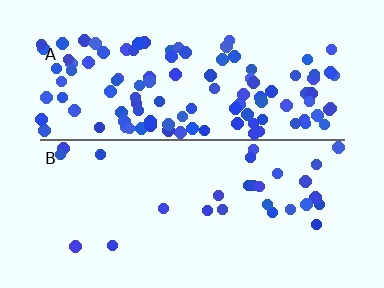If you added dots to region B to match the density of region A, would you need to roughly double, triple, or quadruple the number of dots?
Approximately quadruple.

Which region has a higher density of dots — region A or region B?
A (the top).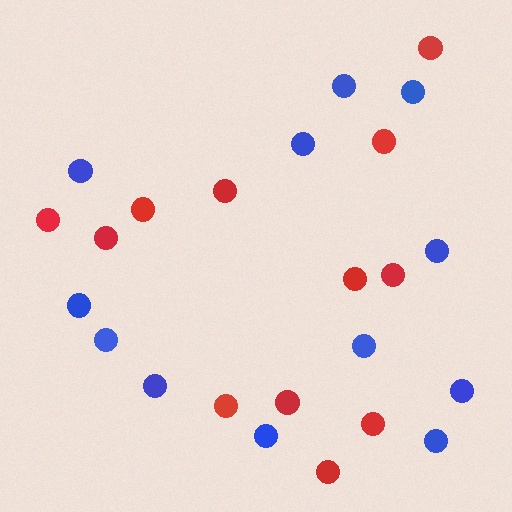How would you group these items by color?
There are 2 groups: one group of red circles (12) and one group of blue circles (12).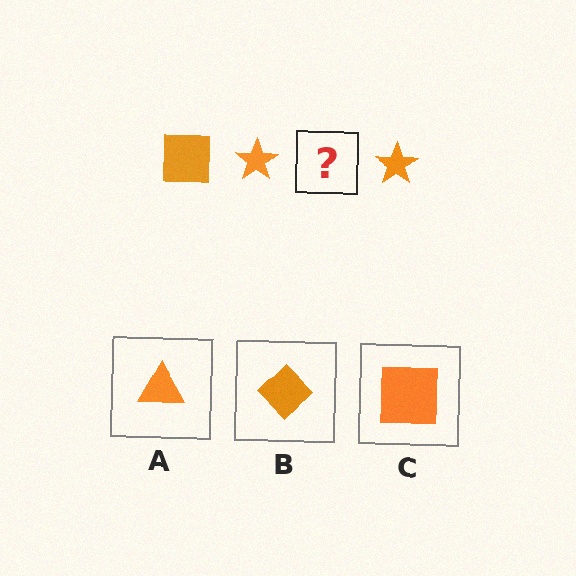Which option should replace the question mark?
Option C.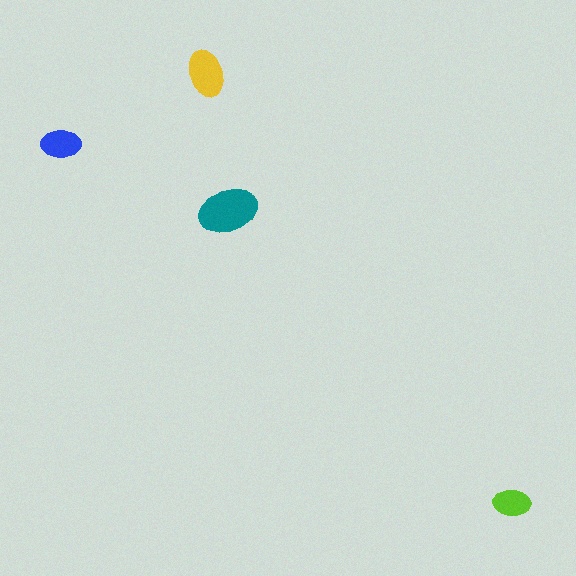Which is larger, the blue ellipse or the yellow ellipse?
The yellow one.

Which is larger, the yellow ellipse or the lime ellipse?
The yellow one.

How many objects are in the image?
There are 4 objects in the image.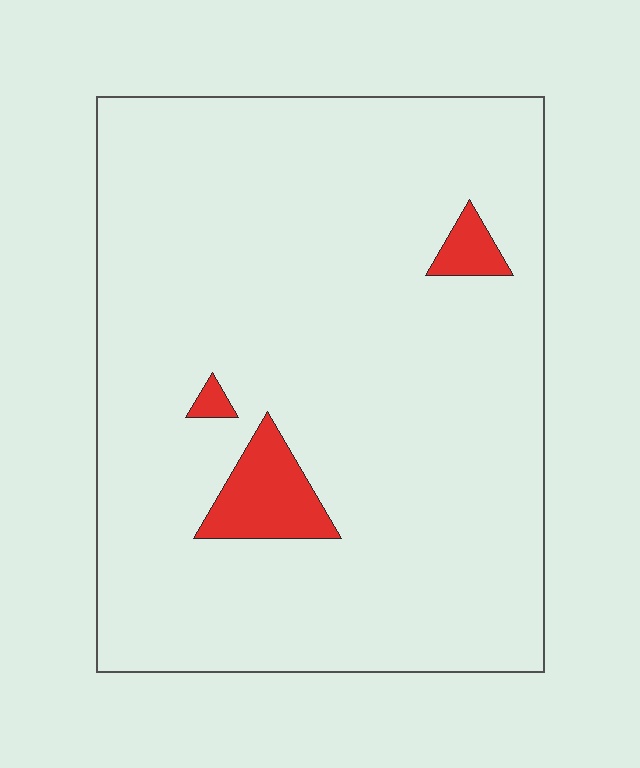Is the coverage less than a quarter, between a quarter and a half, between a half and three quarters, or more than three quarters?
Less than a quarter.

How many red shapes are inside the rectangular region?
3.